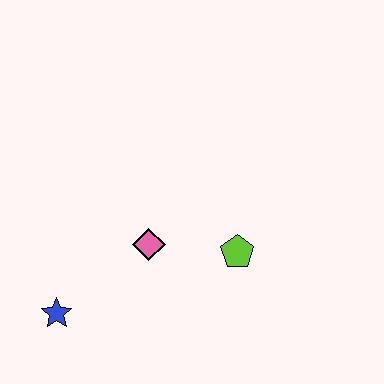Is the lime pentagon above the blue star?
Yes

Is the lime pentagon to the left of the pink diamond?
No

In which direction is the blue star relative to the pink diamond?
The blue star is to the left of the pink diamond.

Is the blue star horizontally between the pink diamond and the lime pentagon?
No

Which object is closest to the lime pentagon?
The pink diamond is closest to the lime pentagon.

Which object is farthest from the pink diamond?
The blue star is farthest from the pink diamond.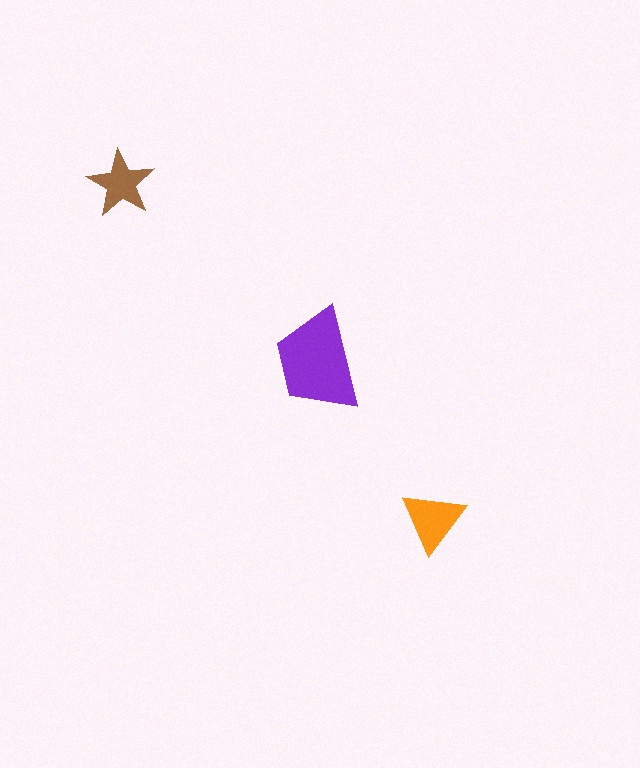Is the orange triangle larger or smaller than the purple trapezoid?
Smaller.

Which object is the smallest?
The brown star.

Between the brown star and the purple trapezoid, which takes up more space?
The purple trapezoid.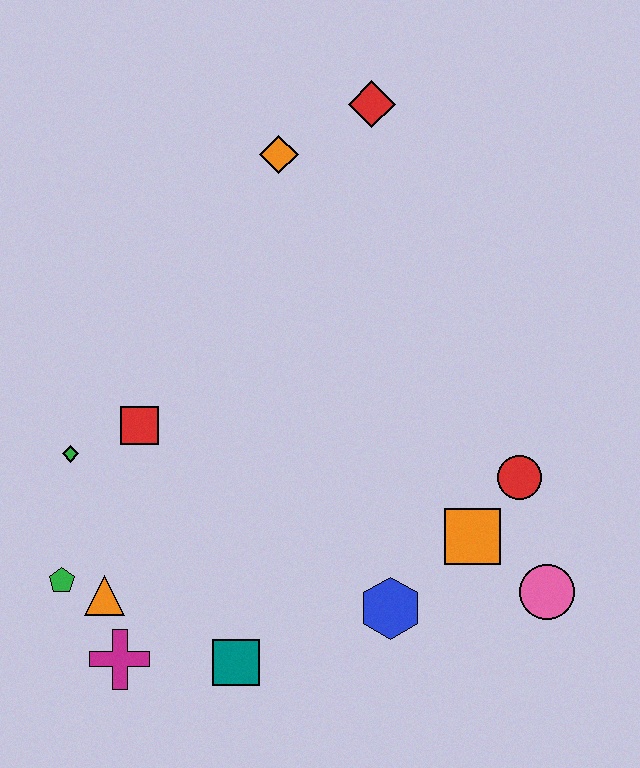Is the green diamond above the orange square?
Yes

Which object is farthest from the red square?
The pink circle is farthest from the red square.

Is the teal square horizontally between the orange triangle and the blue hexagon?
Yes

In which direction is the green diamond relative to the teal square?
The green diamond is above the teal square.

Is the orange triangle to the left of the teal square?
Yes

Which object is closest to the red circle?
The orange square is closest to the red circle.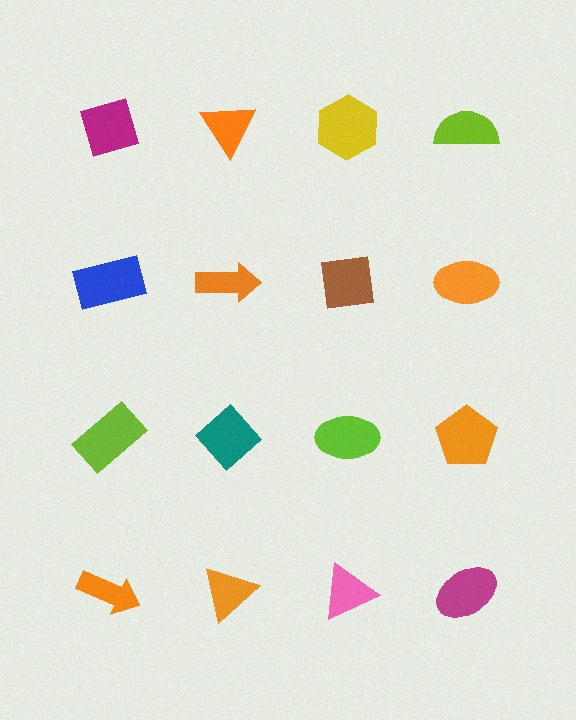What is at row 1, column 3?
A yellow hexagon.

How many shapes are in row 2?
4 shapes.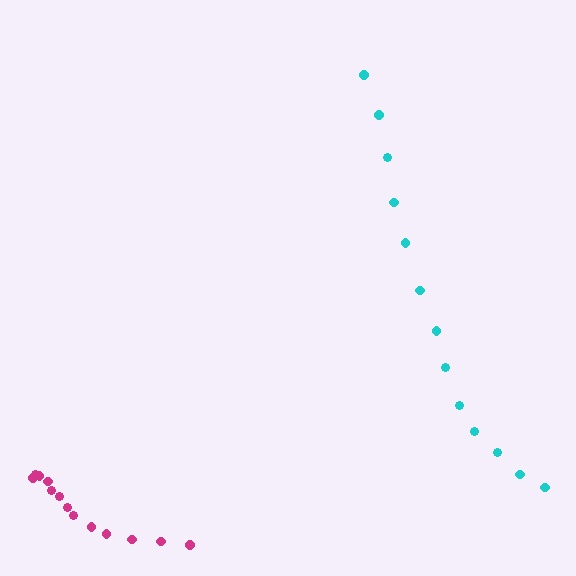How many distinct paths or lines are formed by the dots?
There are 2 distinct paths.